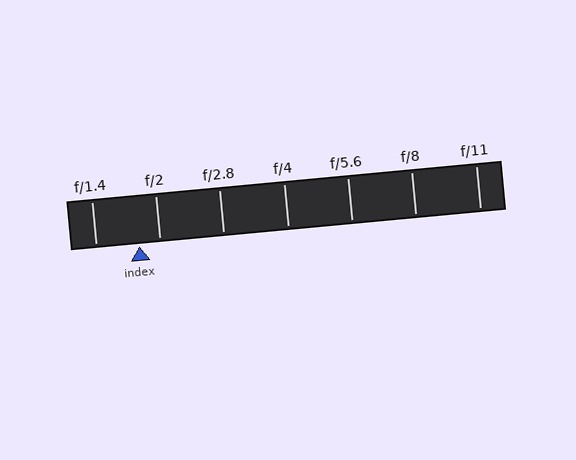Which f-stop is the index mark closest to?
The index mark is closest to f/2.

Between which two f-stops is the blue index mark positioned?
The index mark is between f/1.4 and f/2.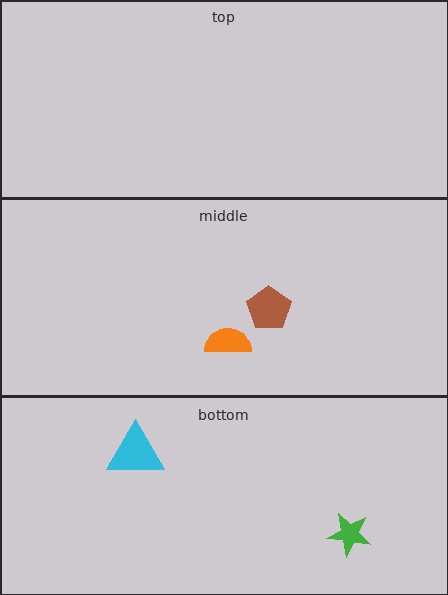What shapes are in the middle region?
The brown pentagon, the orange semicircle.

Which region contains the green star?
The bottom region.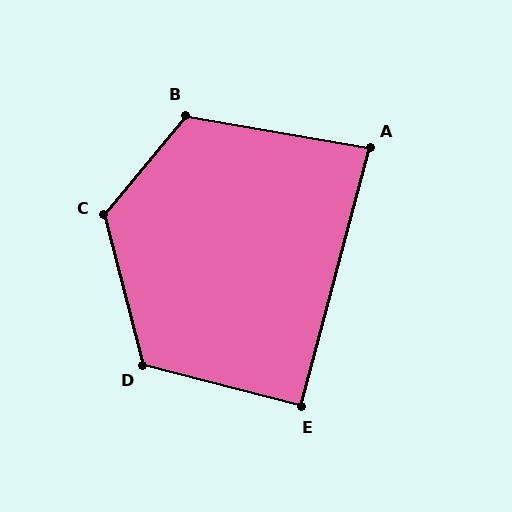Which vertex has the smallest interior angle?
A, at approximately 85 degrees.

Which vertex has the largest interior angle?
C, at approximately 126 degrees.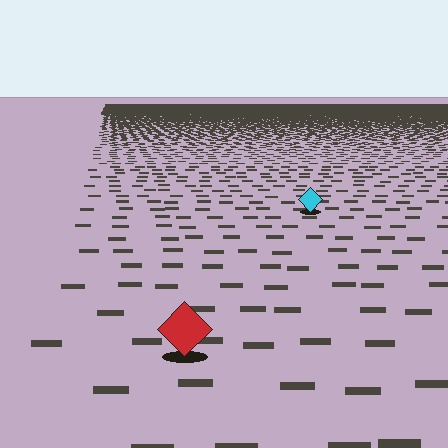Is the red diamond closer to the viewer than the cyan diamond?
Yes. The red diamond is closer — you can tell from the texture gradient: the ground texture is coarser near it.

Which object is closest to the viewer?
The red diamond is closest. The texture marks near it are larger and more spread out.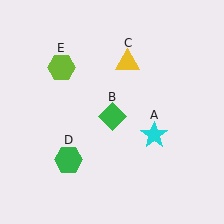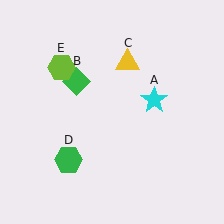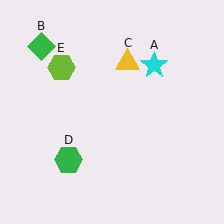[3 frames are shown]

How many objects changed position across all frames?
2 objects changed position: cyan star (object A), green diamond (object B).